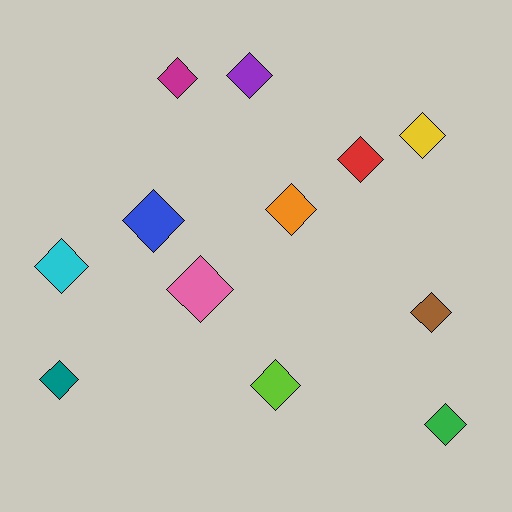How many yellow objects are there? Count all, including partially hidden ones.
There is 1 yellow object.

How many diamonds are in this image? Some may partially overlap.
There are 12 diamonds.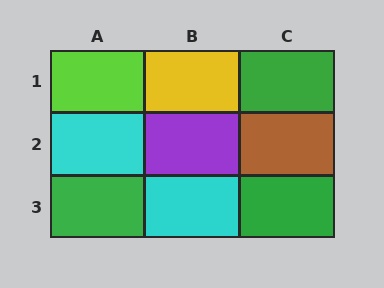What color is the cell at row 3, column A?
Green.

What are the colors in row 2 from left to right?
Cyan, purple, brown.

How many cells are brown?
1 cell is brown.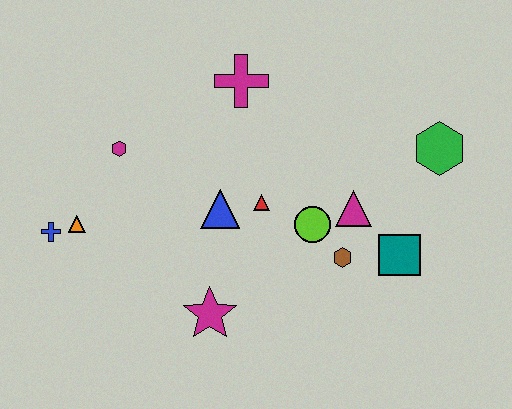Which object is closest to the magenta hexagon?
The orange triangle is closest to the magenta hexagon.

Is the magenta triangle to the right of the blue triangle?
Yes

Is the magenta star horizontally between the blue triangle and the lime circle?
No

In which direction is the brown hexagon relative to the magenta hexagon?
The brown hexagon is to the right of the magenta hexagon.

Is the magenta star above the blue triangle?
No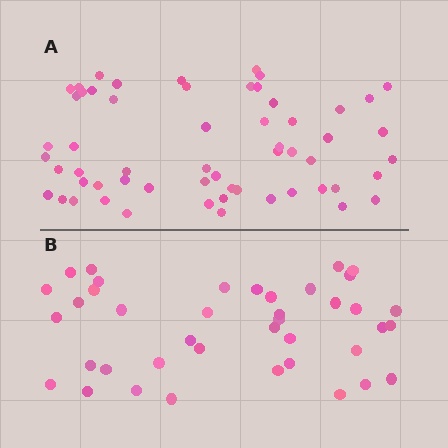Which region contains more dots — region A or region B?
Region A (the top region) has more dots.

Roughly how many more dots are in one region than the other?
Region A has approximately 20 more dots than region B.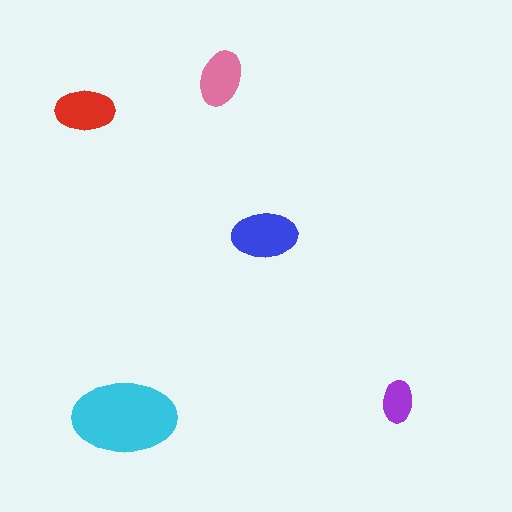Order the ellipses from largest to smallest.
the cyan one, the blue one, the red one, the pink one, the purple one.